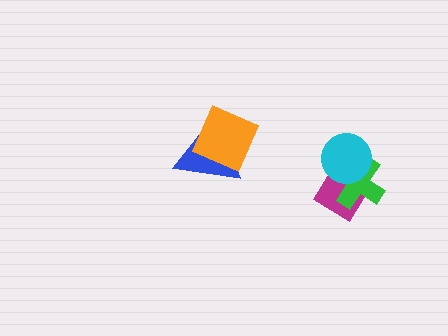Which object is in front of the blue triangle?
The orange diamond is in front of the blue triangle.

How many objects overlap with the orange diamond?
1 object overlaps with the orange diamond.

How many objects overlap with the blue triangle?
1 object overlaps with the blue triangle.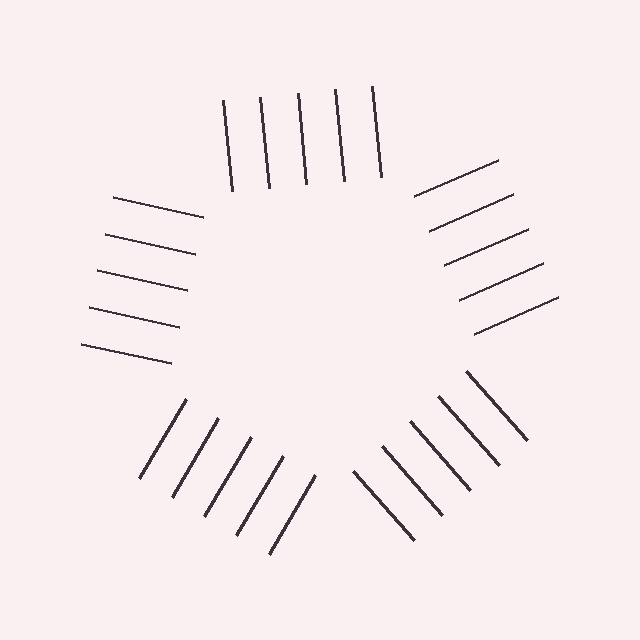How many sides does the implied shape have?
5 sides — the line-ends trace a pentagon.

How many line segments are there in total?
25 — 5 along each of the 5 edges.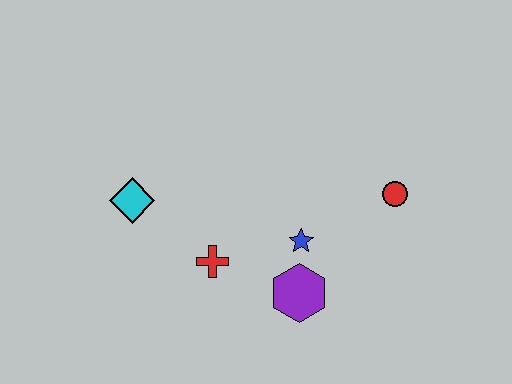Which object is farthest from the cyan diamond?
The red circle is farthest from the cyan diamond.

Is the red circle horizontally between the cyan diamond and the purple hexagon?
No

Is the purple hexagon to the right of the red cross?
Yes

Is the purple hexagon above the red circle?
No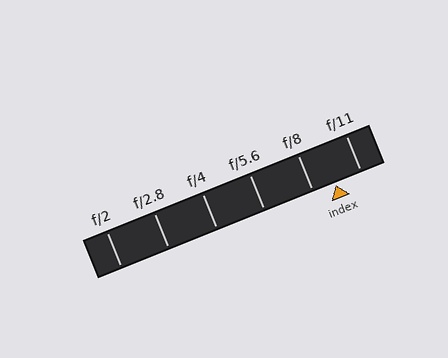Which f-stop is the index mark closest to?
The index mark is closest to f/8.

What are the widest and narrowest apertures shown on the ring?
The widest aperture shown is f/2 and the narrowest is f/11.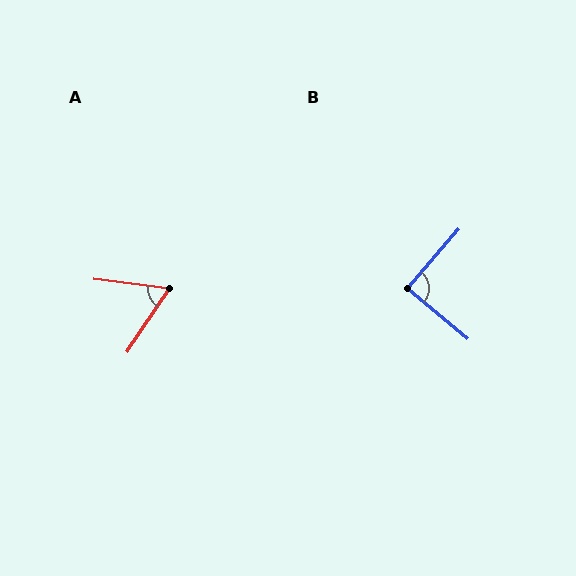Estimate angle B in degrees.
Approximately 89 degrees.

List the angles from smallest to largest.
A (63°), B (89°).